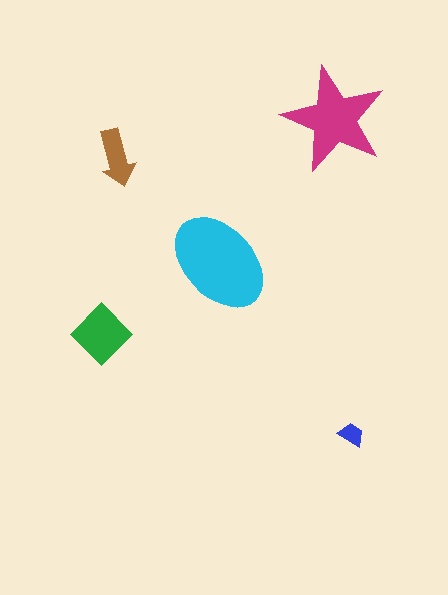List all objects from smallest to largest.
The blue trapezoid, the brown arrow, the green diamond, the magenta star, the cyan ellipse.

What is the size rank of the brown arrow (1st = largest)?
4th.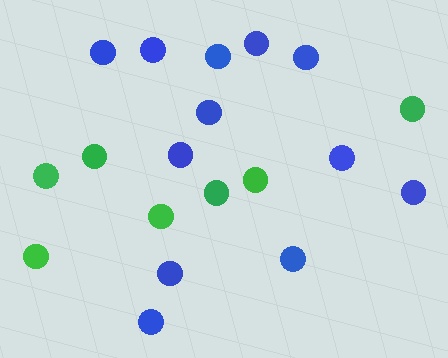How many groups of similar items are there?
There are 2 groups: one group of green circles (7) and one group of blue circles (12).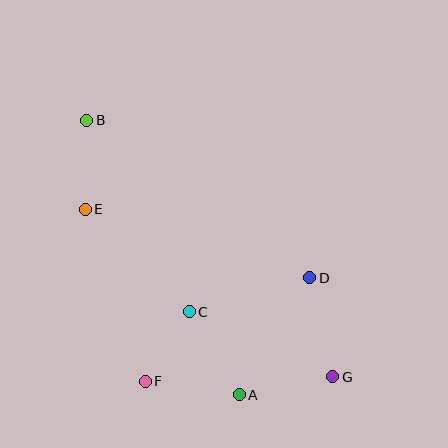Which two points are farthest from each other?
Points B and G are farthest from each other.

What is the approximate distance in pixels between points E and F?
The distance between E and F is approximately 182 pixels.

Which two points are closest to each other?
Points C and F are closest to each other.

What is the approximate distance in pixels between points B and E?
The distance between B and E is approximately 89 pixels.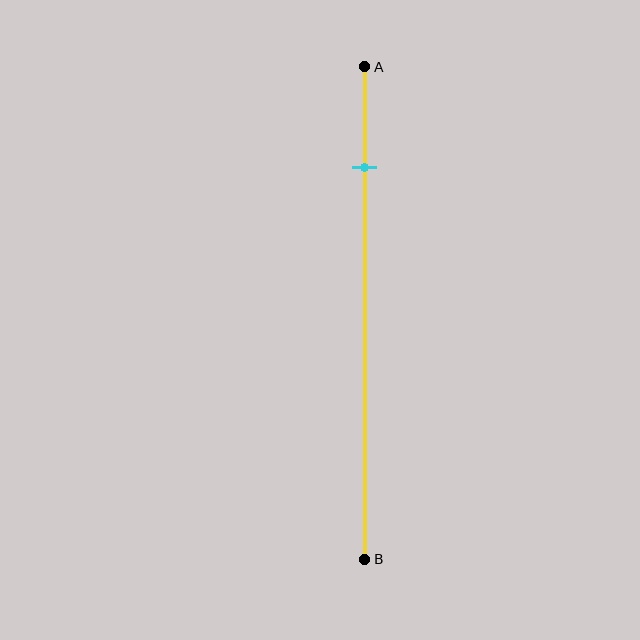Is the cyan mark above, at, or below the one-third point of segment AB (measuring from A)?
The cyan mark is above the one-third point of segment AB.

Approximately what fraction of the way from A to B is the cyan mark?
The cyan mark is approximately 20% of the way from A to B.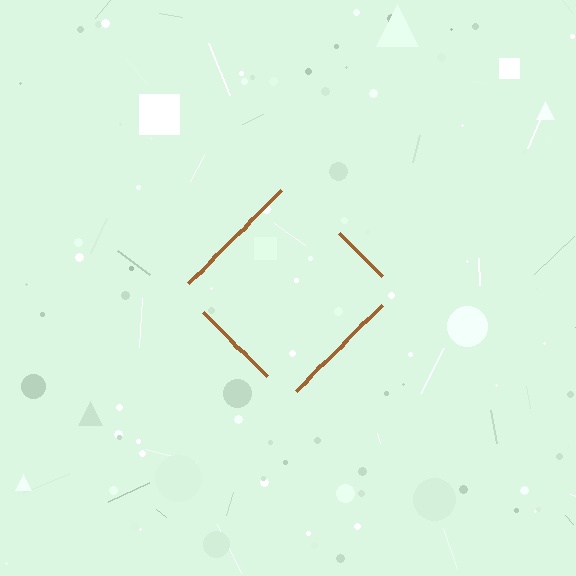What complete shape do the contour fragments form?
The contour fragments form a diamond.